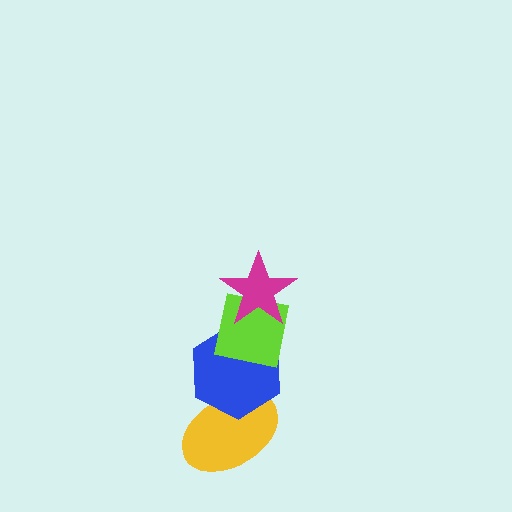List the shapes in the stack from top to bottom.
From top to bottom: the magenta star, the lime square, the blue hexagon, the yellow ellipse.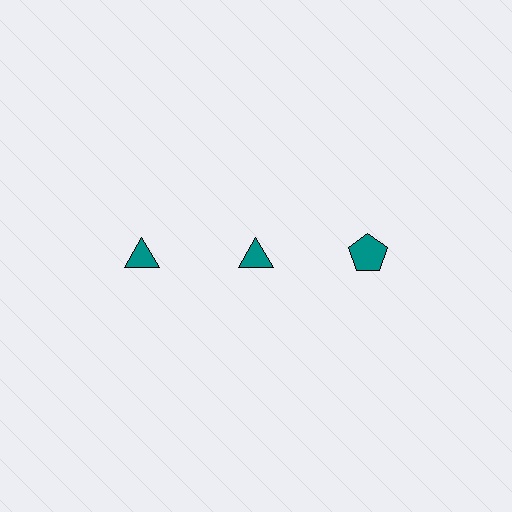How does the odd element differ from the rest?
It has a different shape: pentagon instead of triangle.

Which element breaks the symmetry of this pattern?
The teal pentagon in the top row, center column breaks the symmetry. All other shapes are teal triangles.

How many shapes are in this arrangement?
There are 3 shapes arranged in a grid pattern.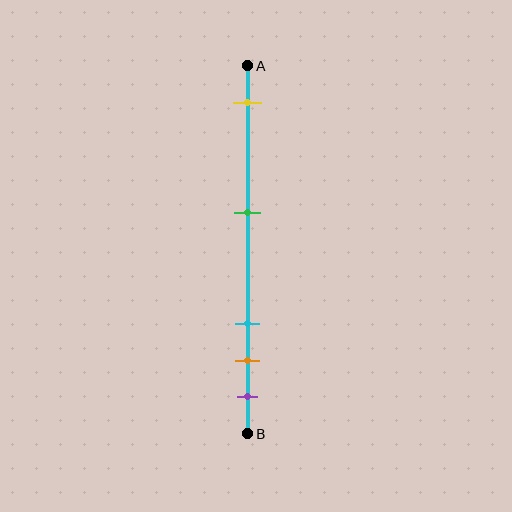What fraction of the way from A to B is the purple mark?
The purple mark is approximately 90% (0.9) of the way from A to B.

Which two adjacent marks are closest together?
The orange and purple marks are the closest adjacent pair.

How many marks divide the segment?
There are 5 marks dividing the segment.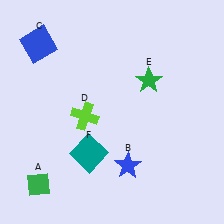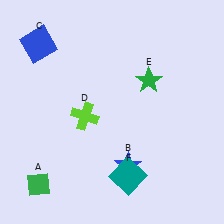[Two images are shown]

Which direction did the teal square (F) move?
The teal square (F) moved right.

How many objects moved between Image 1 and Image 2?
1 object moved between the two images.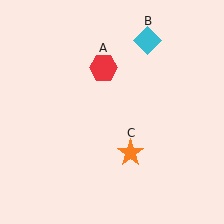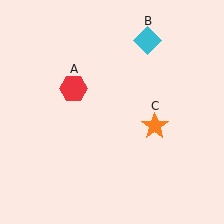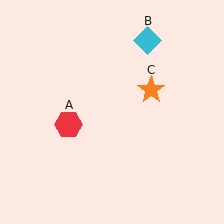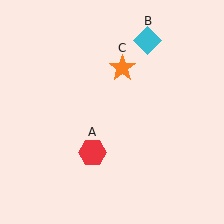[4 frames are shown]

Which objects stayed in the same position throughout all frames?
Cyan diamond (object B) remained stationary.